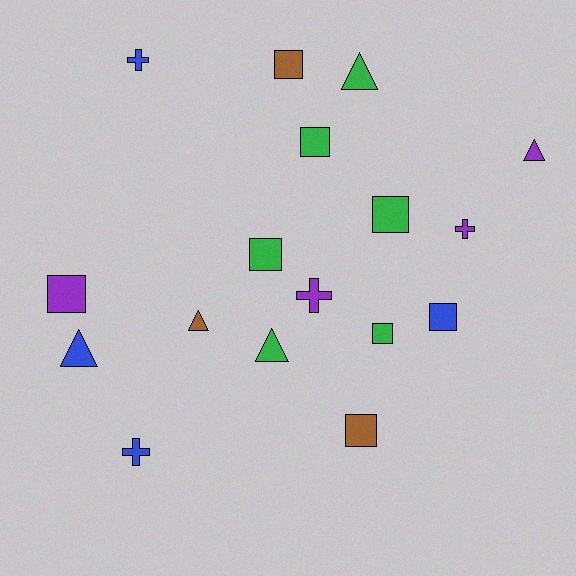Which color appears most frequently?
Green, with 6 objects.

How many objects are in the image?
There are 17 objects.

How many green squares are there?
There are 4 green squares.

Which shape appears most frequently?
Square, with 8 objects.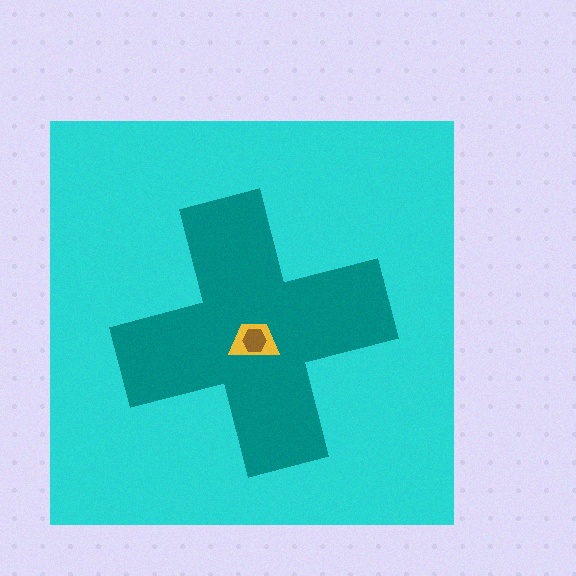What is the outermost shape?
The cyan square.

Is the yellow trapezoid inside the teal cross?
Yes.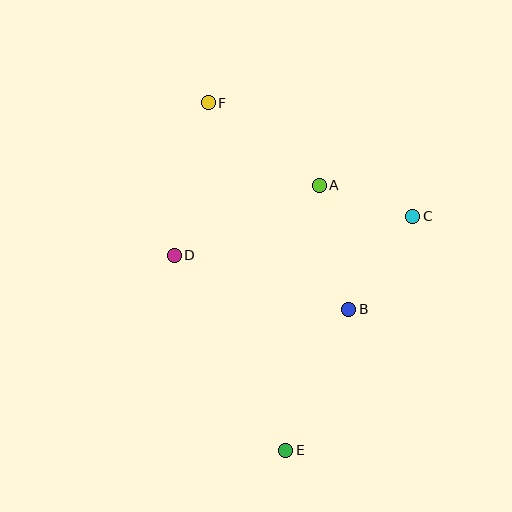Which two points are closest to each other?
Points A and C are closest to each other.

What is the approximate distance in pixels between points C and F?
The distance between C and F is approximately 234 pixels.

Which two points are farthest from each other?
Points E and F are farthest from each other.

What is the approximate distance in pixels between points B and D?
The distance between B and D is approximately 183 pixels.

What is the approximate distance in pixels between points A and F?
The distance between A and F is approximately 138 pixels.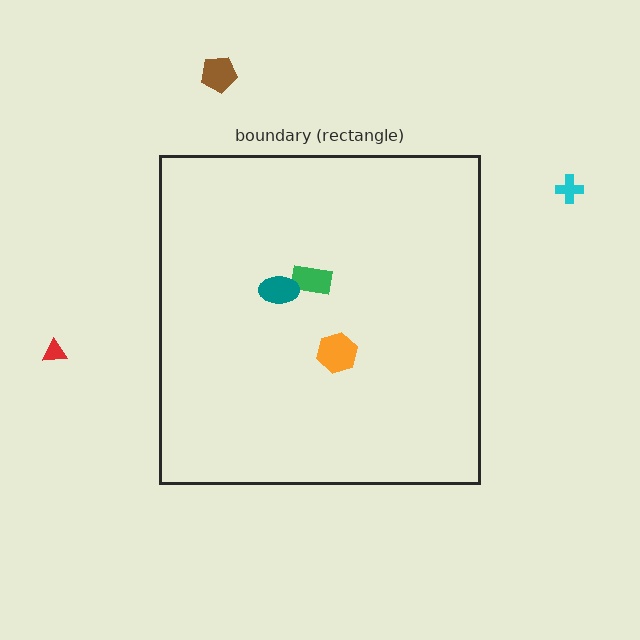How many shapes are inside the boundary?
3 inside, 3 outside.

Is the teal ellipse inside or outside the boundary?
Inside.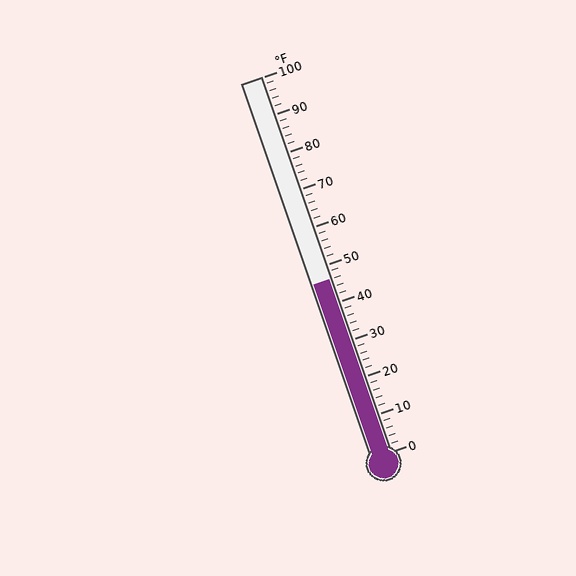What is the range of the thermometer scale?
The thermometer scale ranges from 0°F to 100°F.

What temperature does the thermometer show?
The thermometer shows approximately 46°F.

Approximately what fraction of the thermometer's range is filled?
The thermometer is filled to approximately 45% of its range.